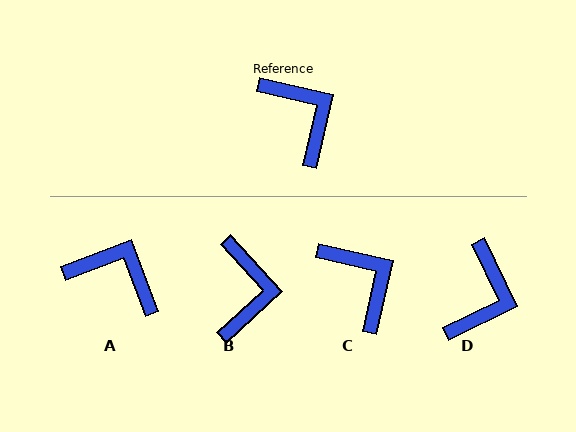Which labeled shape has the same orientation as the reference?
C.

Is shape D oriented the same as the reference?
No, it is off by about 51 degrees.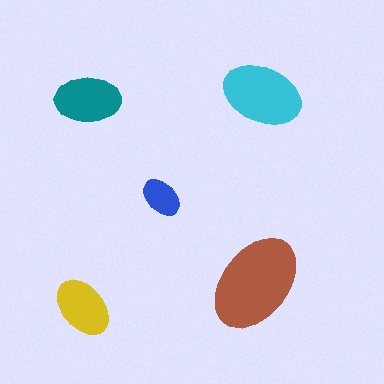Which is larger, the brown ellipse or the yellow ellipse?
The brown one.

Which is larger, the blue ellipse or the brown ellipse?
The brown one.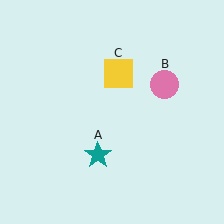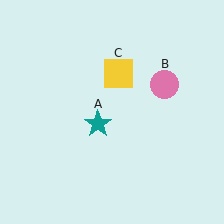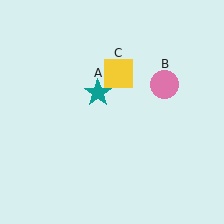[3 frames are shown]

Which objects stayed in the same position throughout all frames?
Pink circle (object B) and yellow square (object C) remained stationary.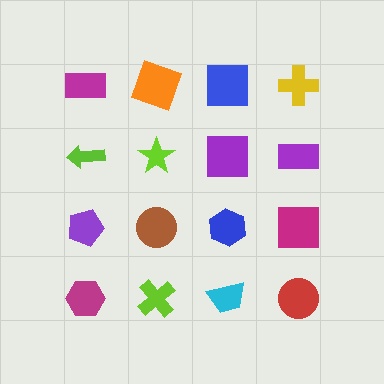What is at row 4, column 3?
A cyan trapezoid.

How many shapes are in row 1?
4 shapes.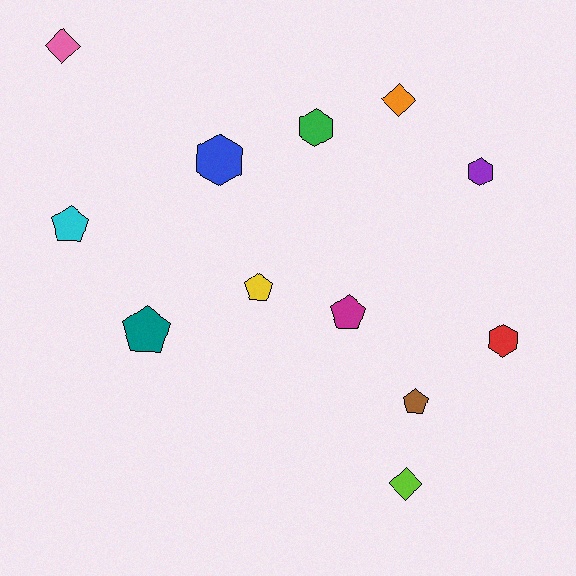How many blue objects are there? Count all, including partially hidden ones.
There is 1 blue object.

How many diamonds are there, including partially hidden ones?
There are 3 diamonds.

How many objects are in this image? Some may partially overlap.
There are 12 objects.